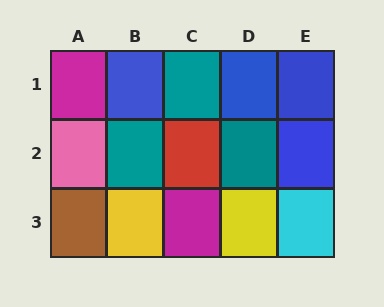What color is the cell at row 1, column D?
Blue.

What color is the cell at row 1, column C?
Teal.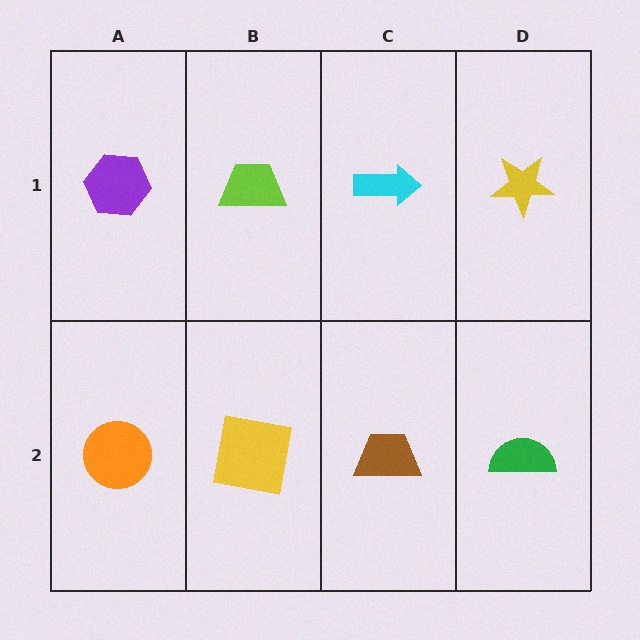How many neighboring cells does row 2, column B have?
3.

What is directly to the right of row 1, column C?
A yellow star.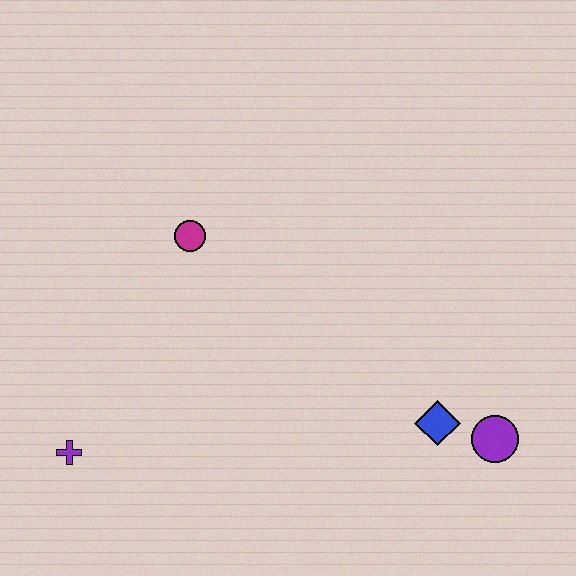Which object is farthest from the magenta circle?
The purple circle is farthest from the magenta circle.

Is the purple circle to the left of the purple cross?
No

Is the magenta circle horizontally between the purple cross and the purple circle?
Yes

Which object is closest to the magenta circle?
The purple cross is closest to the magenta circle.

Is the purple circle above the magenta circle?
No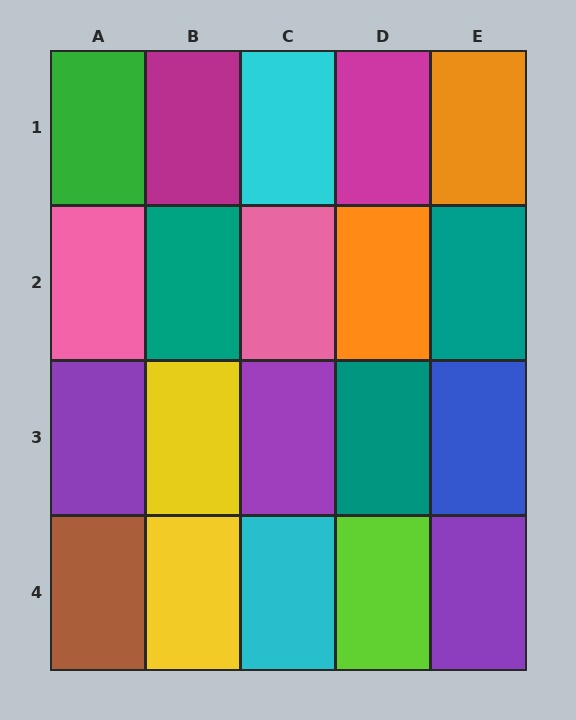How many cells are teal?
3 cells are teal.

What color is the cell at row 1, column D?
Magenta.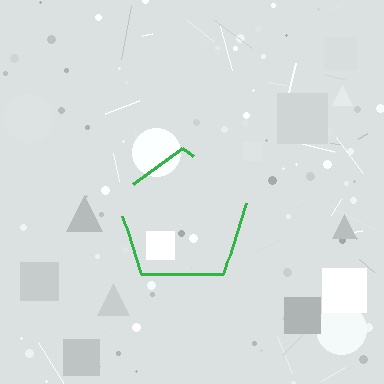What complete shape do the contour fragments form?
The contour fragments form a pentagon.